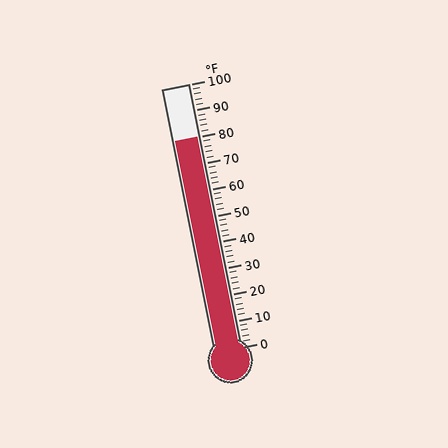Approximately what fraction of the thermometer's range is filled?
The thermometer is filled to approximately 80% of its range.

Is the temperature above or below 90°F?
The temperature is below 90°F.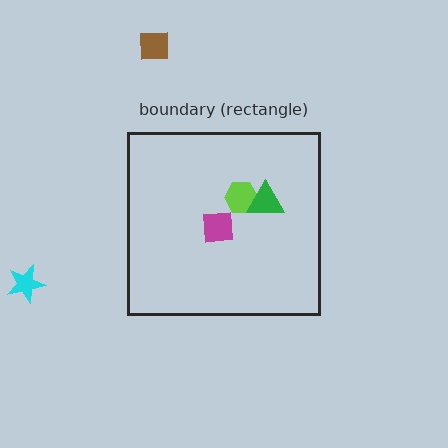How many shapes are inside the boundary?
3 inside, 2 outside.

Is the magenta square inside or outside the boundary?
Inside.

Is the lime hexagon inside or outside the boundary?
Inside.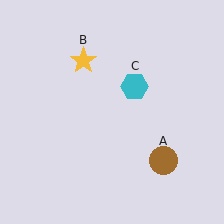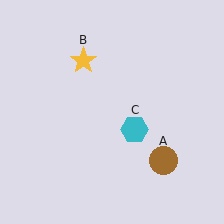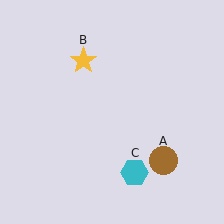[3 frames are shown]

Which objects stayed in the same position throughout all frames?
Brown circle (object A) and yellow star (object B) remained stationary.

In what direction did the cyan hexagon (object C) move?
The cyan hexagon (object C) moved down.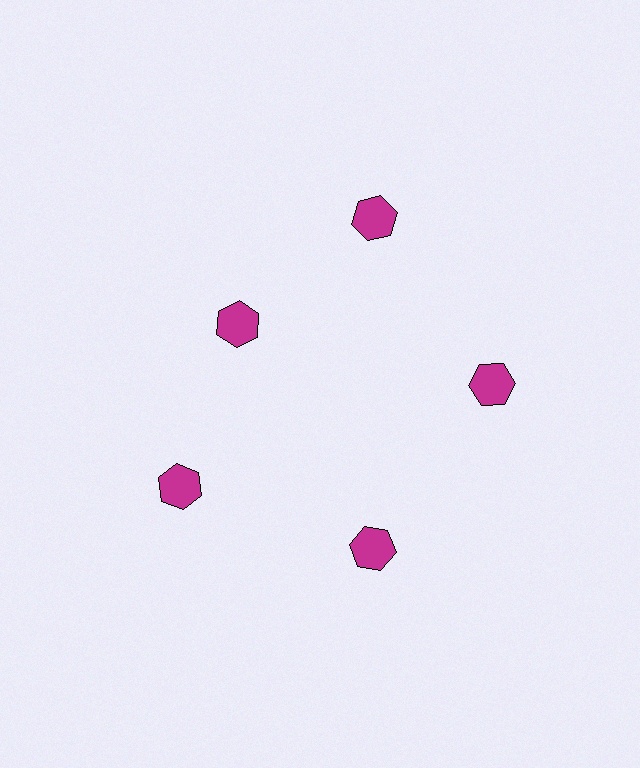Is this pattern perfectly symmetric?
No. The 5 magenta hexagons are arranged in a ring, but one element near the 10 o'clock position is pulled inward toward the center, breaking the 5-fold rotational symmetry.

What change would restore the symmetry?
The symmetry would be restored by moving it outward, back onto the ring so that all 5 hexagons sit at equal angles and equal distance from the center.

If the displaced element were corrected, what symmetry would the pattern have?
It would have 5-fold rotational symmetry — the pattern would map onto itself every 72 degrees.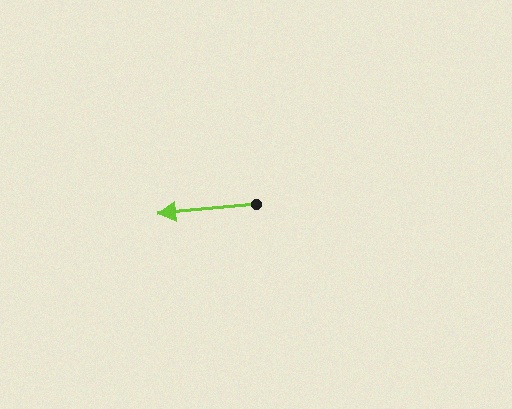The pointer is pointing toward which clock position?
Roughly 9 o'clock.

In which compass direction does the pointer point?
West.